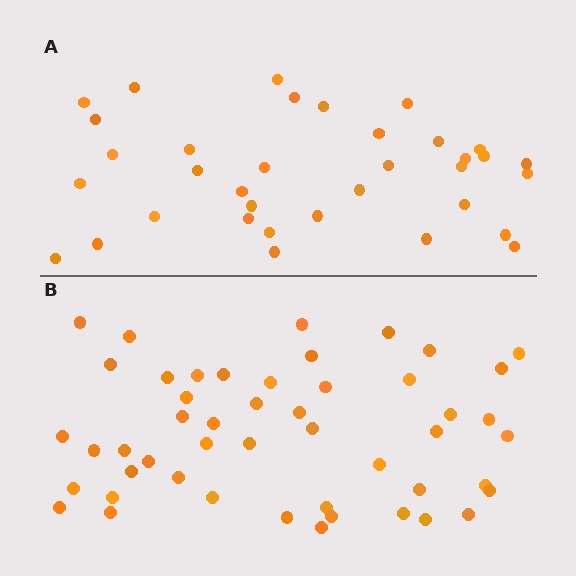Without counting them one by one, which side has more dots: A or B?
Region B (the bottom region) has more dots.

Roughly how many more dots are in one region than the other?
Region B has approximately 15 more dots than region A.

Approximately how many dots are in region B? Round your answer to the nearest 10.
About 50 dots. (The exact count is 49, which rounds to 50.)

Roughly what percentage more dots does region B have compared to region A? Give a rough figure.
About 40% more.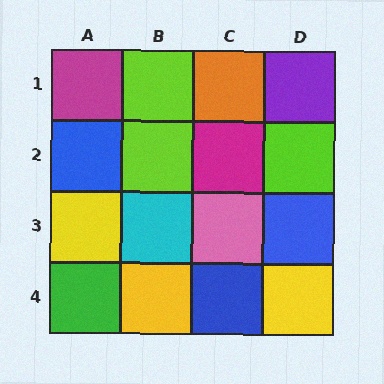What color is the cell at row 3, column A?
Yellow.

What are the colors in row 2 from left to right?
Blue, lime, magenta, lime.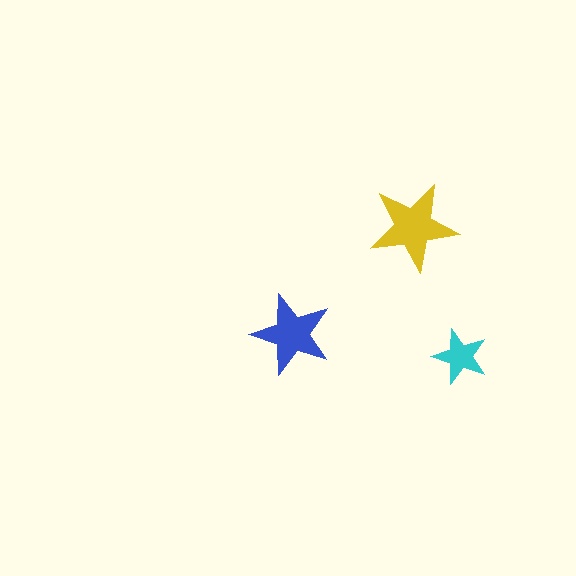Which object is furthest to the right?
The cyan star is rightmost.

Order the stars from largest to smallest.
the yellow one, the blue one, the cyan one.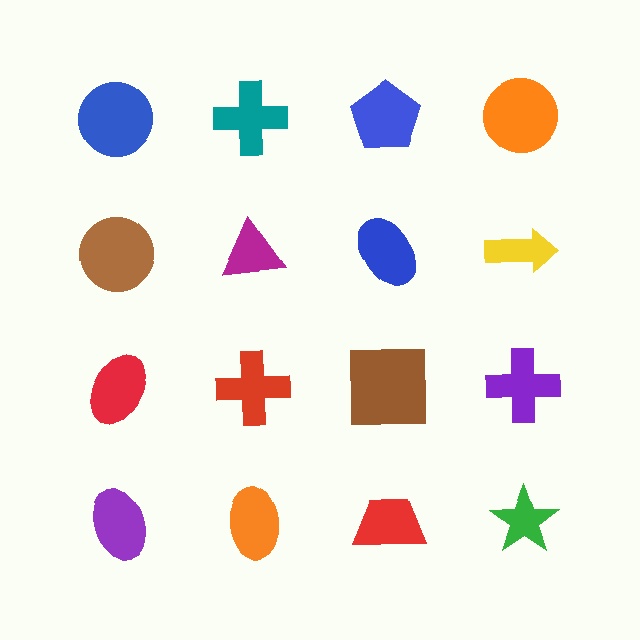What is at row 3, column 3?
A brown square.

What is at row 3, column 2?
A red cross.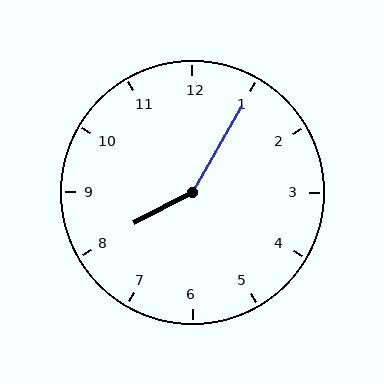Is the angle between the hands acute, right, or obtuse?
It is obtuse.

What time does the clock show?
8:05.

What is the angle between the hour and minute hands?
Approximately 148 degrees.